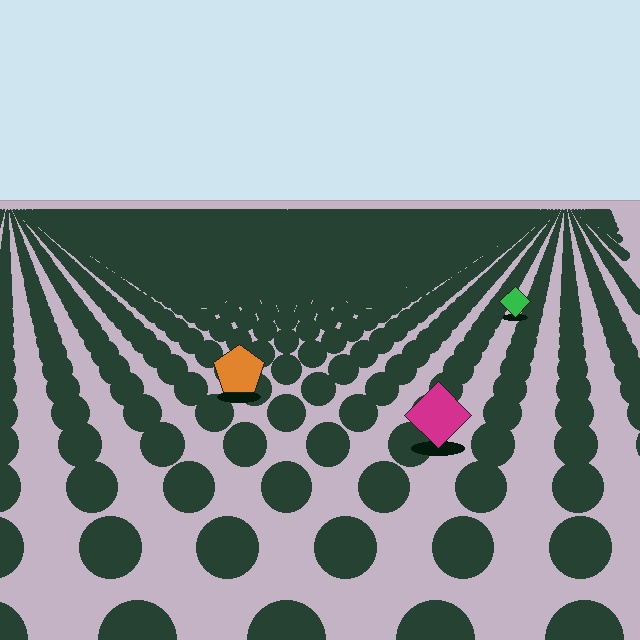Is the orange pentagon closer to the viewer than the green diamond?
Yes. The orange pentagon is closer — you can tell from the texture gradient: the ground texture is coarser near it.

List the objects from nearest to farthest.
From nearest to farthest: the magenta diamond, the orange pentagon, the green diamond.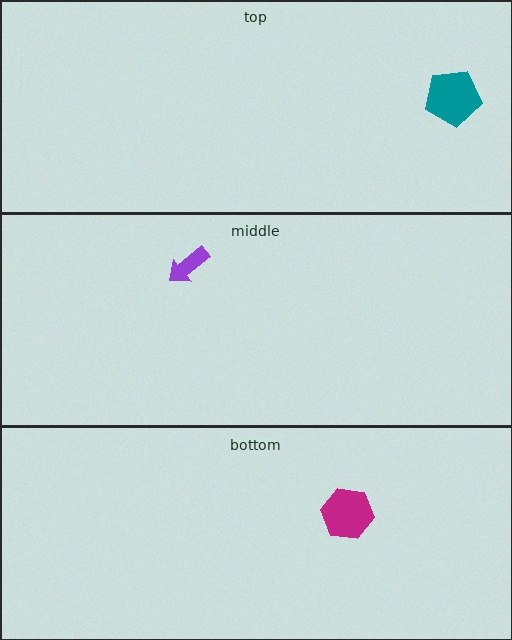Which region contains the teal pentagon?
The top region.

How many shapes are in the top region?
1.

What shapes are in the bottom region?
The magenta hexagon.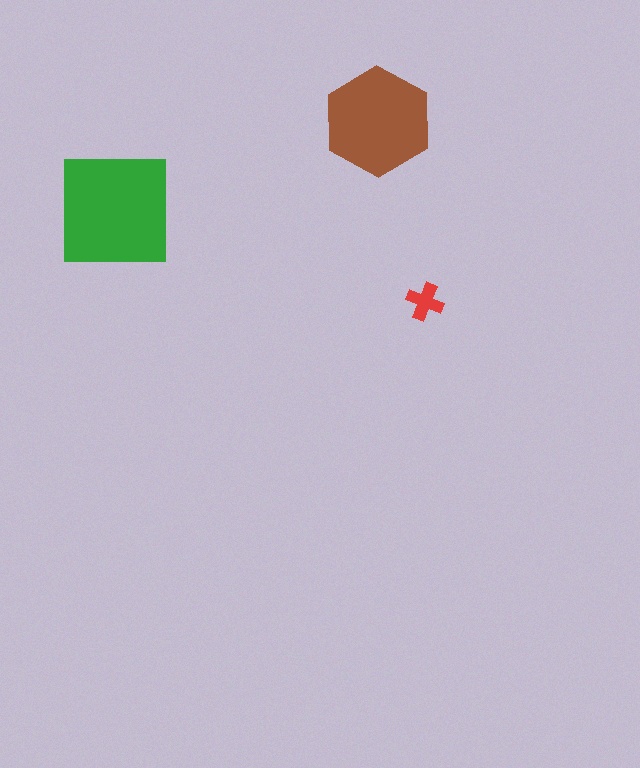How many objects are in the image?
There are 3 objects in the image.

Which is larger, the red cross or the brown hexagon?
The brown hexagon.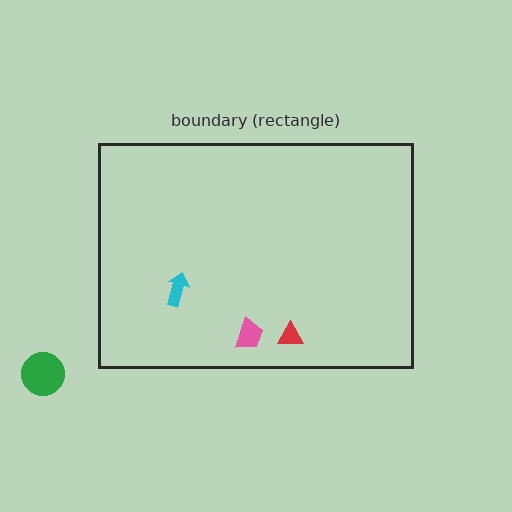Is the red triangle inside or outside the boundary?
Inside.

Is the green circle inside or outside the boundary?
Outside.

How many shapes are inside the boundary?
3 inside, 1 outside.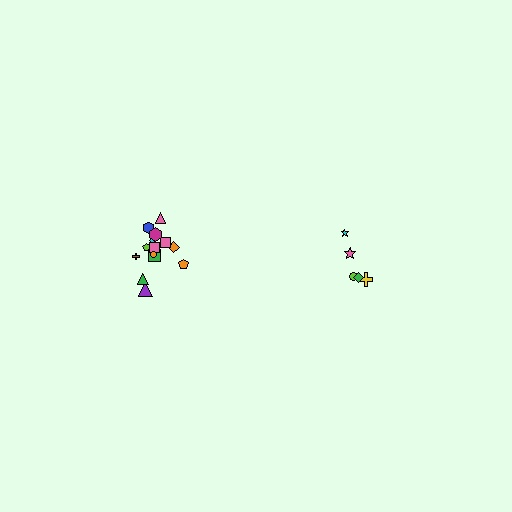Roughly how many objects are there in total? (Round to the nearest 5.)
Roughly 20 objects in total.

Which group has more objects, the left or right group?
The left group.